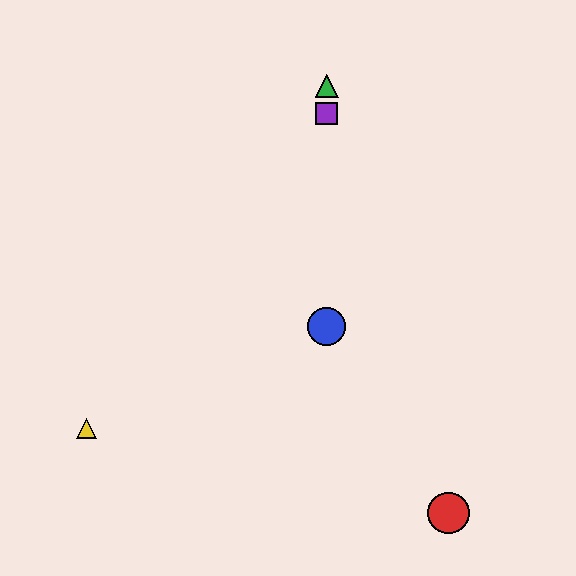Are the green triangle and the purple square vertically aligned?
Yes, both are at x≈327.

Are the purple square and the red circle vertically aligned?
No, the purple square is at x≈327 and the red circle is at x≈449.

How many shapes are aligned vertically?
3 shapes (the blue circle, the green triangle, the purple square) are aligned vertically.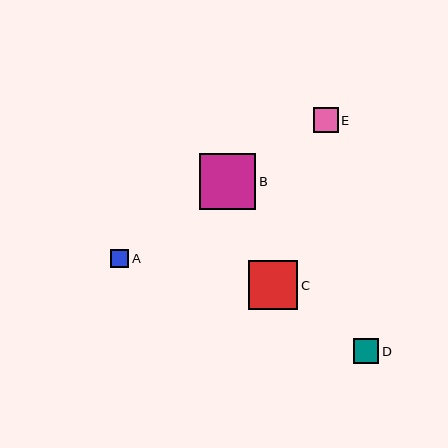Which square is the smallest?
Square A is the smallest with a size of approximately 18 pixels.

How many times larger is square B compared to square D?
Square B is approximately 2.2 times the size of square D.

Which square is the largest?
Square B is the largest with a size of approximately 56 pixels.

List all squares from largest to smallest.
From largest to smallest: B, C, D, E, A.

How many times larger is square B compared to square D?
Square B is approximately 2.2 times the size of square D.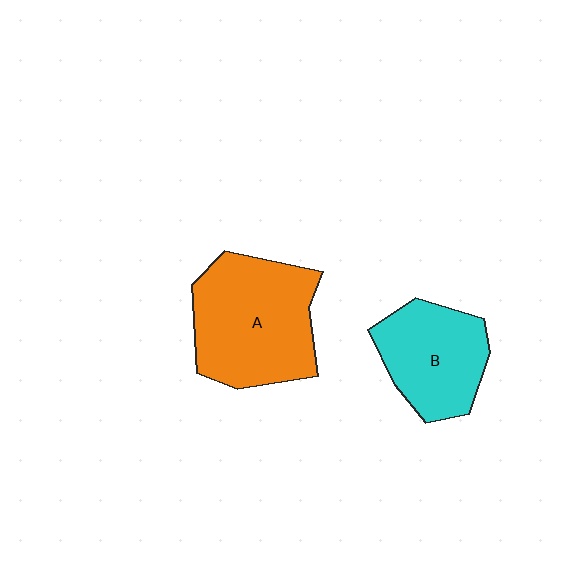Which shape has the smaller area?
Shape B (cyan).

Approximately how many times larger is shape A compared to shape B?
Approximately 1.4 times.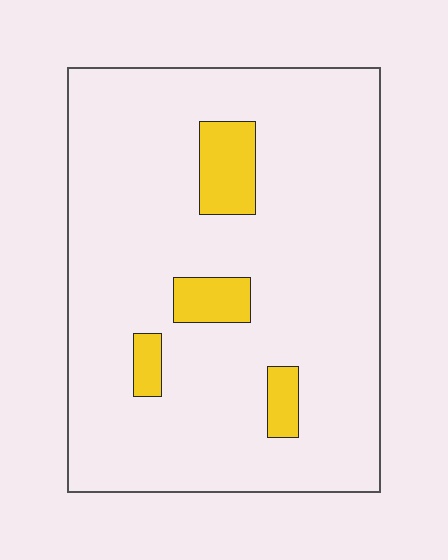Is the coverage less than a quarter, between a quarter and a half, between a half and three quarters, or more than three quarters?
Less than a quarter.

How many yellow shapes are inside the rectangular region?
4.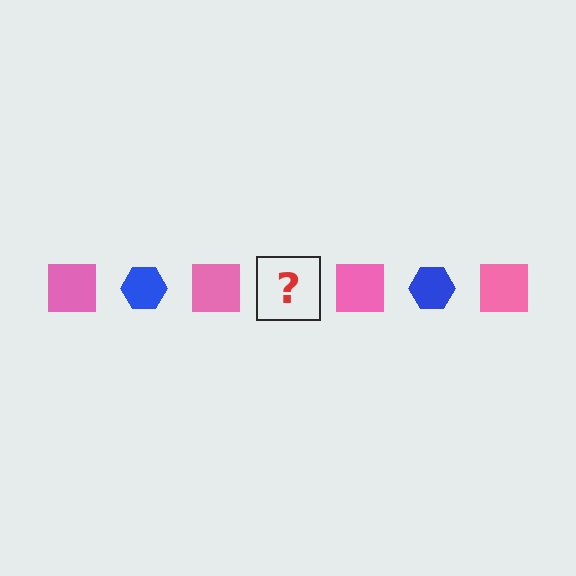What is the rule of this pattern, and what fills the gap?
The rule is that the pattern alternates between pink square and blue hexagon. The gap should be filled with a blue hexagon.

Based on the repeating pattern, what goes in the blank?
The blank should be a blue hexagon.